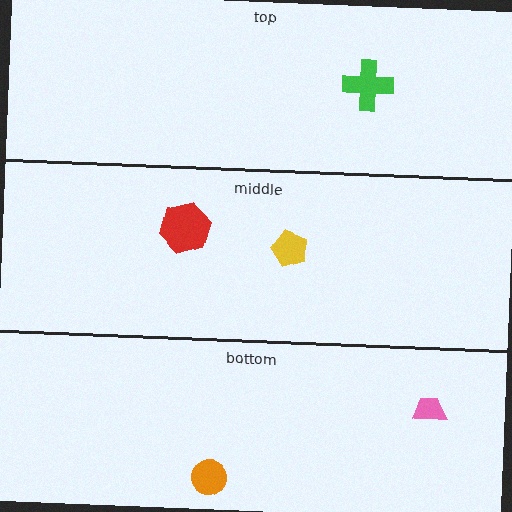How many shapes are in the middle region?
2.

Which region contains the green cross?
The top region.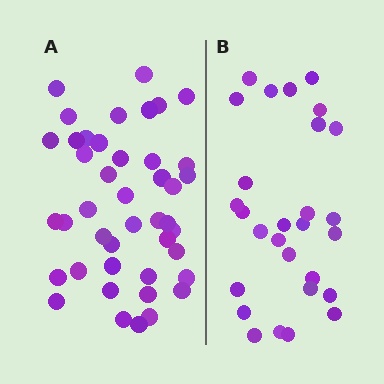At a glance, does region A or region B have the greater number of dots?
Region A (the left region) has more dots.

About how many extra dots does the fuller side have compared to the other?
Region A has approximately 15 more dots than region B.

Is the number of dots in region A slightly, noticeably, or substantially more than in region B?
Region A has substantially more. The ratio is roughly 1.5 to 1.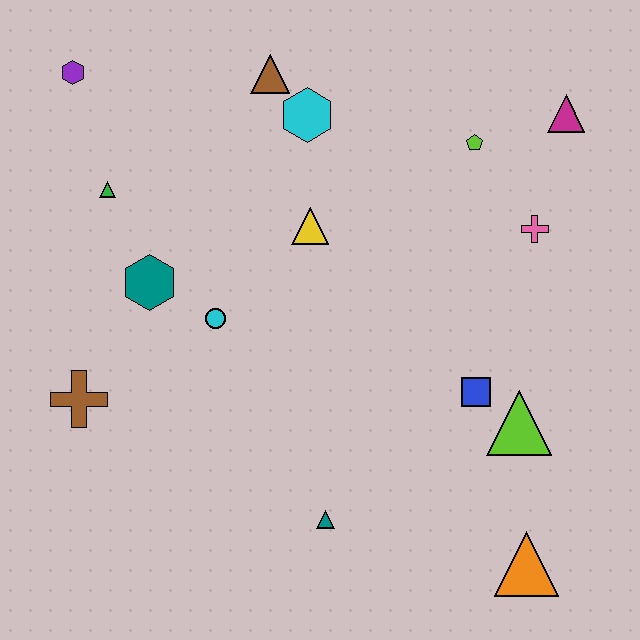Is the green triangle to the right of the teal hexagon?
No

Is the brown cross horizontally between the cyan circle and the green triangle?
No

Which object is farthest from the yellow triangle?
The orange triangle is farthest from the yellow triangle.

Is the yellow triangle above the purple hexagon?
No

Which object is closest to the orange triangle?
The lime triangle is closest to the orange triangle.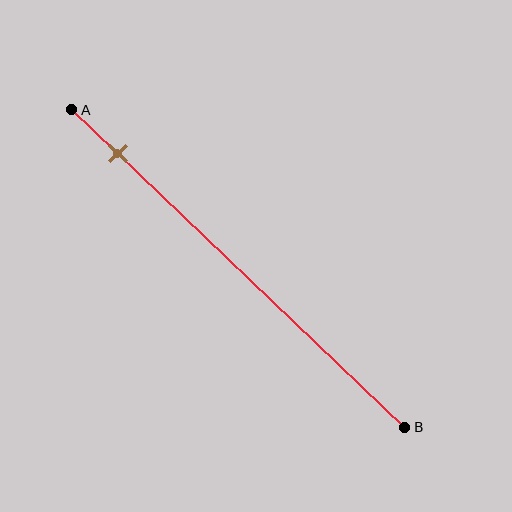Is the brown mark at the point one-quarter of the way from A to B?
No, the mark is at about 15% from A, not at the 25% one-quarter point.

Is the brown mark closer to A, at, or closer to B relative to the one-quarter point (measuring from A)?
The brown mark is closer to point A than the one-quarter point of segment AB.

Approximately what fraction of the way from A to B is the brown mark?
The brown mark is approximately 15% of the way from A to B.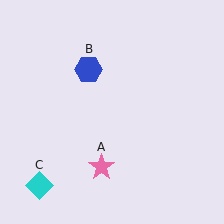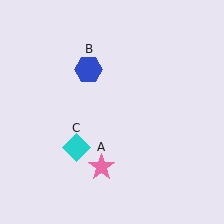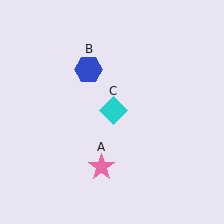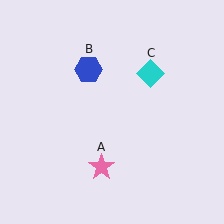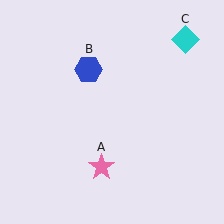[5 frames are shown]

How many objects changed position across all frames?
1 object changed position: cyan diamond (object C).